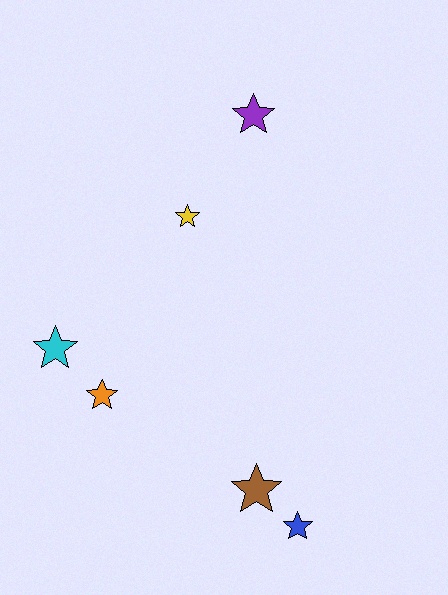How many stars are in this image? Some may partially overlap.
There are 6 stars.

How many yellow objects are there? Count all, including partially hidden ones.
There is 1 yellow object.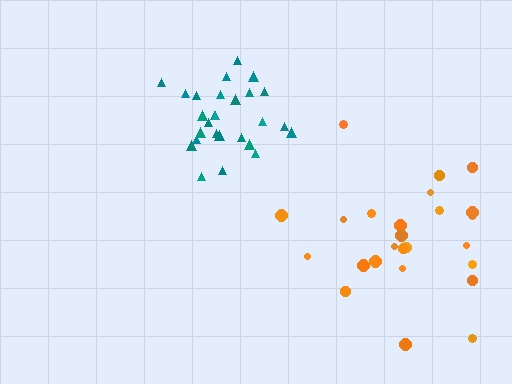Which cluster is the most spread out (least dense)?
Orange.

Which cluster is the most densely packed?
Teal.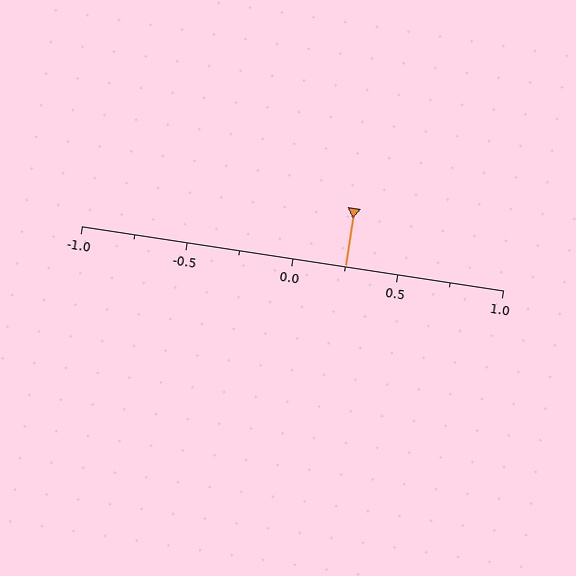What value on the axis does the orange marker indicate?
The marker indicates approximately 0.25.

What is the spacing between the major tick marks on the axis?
The major ticks are spaced 0.5 apart.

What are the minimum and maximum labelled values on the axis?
The axis runs from -1.0 to 1.0.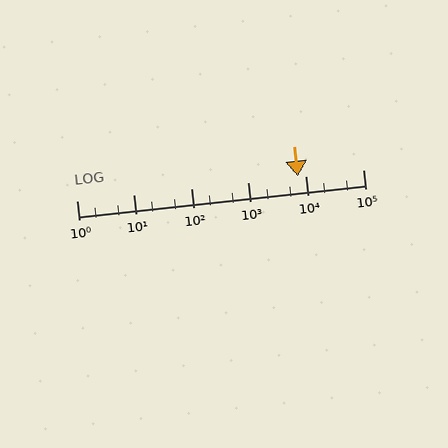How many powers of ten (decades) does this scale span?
The scale spans 5 decades, from 1 to 100000.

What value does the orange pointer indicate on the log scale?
The pointer indicates approximately 7300.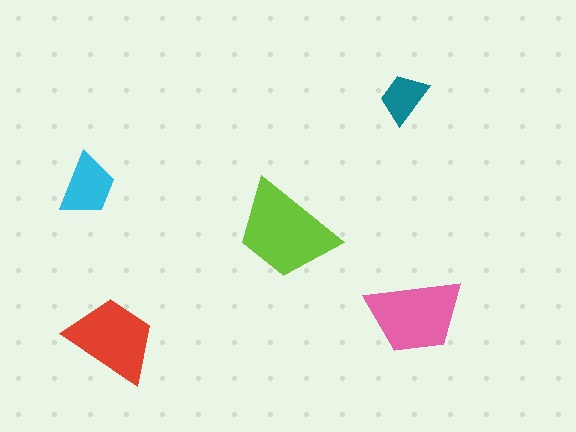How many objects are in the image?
There are 5 objects in the image.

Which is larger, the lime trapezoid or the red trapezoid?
The lime one.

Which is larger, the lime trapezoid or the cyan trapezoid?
The lime one.